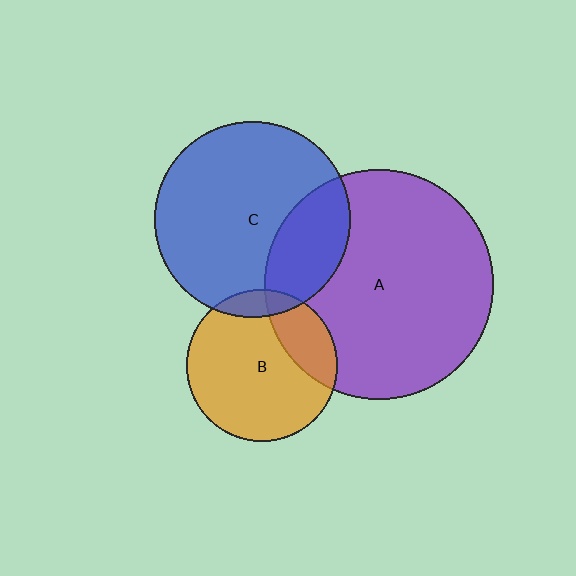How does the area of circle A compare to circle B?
Approximately 2.3 times.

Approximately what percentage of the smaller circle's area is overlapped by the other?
Approximately 10%.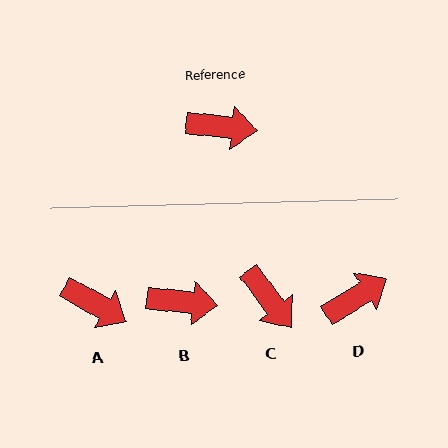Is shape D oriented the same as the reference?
No, it is off by about 38 degrees.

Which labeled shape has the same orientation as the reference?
B.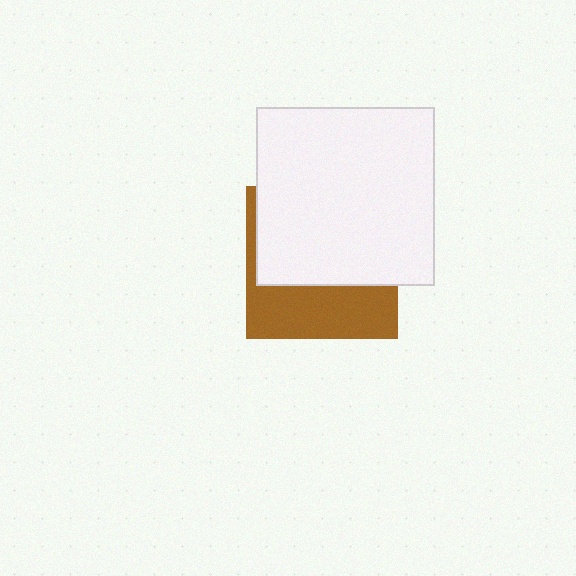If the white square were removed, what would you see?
You would see the complete brown square.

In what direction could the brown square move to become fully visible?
The brown square could move down. That would shift it out from behind the white square entirely.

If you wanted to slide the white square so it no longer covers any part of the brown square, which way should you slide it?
Slide it up — that is the most direct way to separate the two shapes.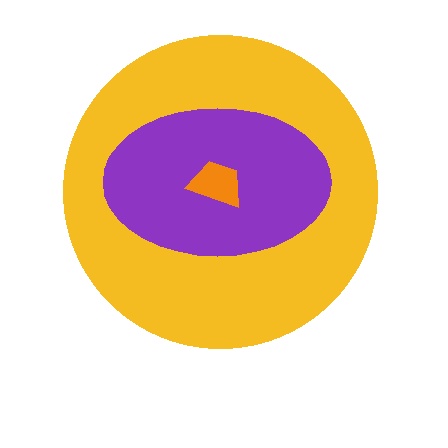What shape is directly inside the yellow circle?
The purple ellipse.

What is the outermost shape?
The yellow circle.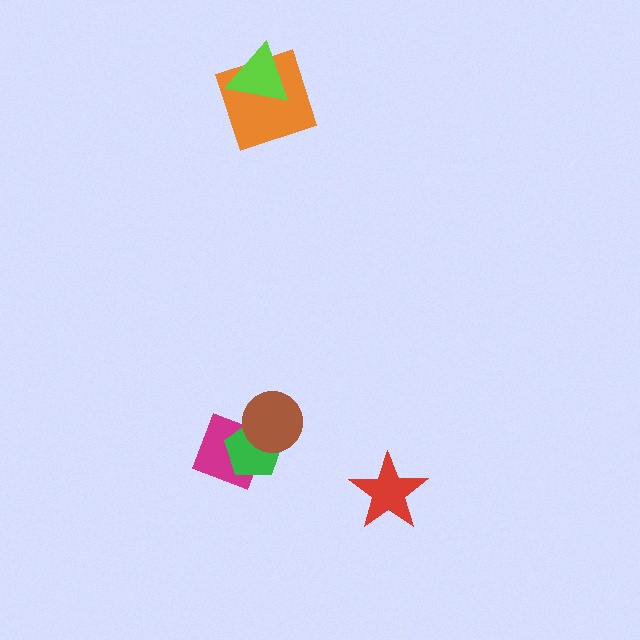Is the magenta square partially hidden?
Yes, it is partially covered by another shape.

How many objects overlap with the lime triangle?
1 object overlaps with the lime triangle.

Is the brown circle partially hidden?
No, no other shape covers it.